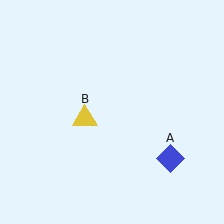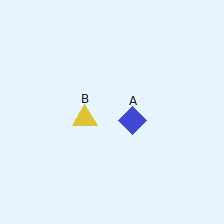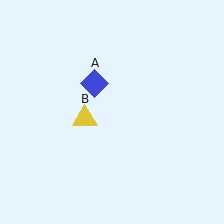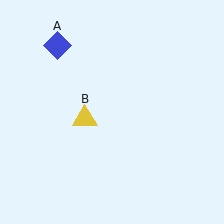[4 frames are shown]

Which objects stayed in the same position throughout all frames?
Yellow triangle (object B) remained stationary.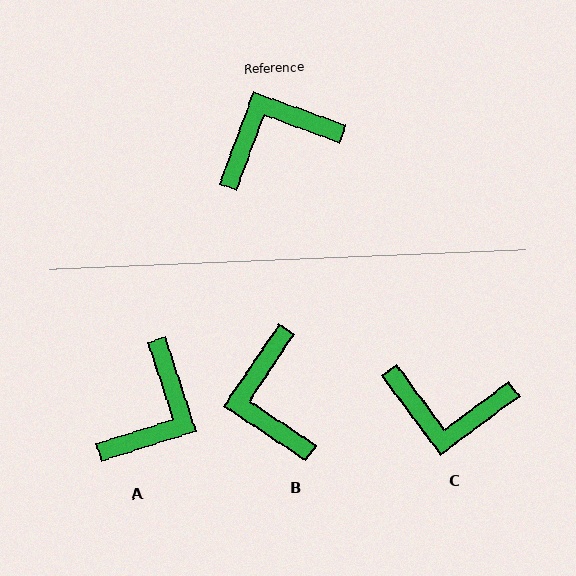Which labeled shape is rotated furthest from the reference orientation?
C, about 147 degrees away.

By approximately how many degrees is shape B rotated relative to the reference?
Approximately 76 degrees counter-clockwise.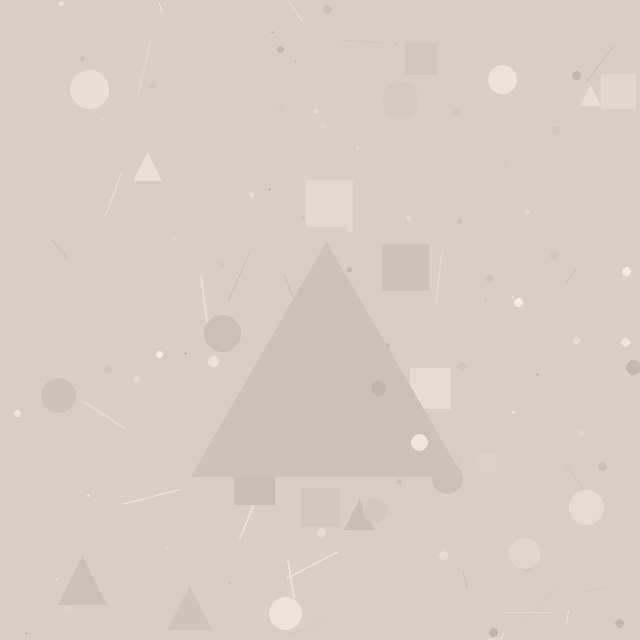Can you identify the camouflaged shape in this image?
The camouflaged shape is a triangle.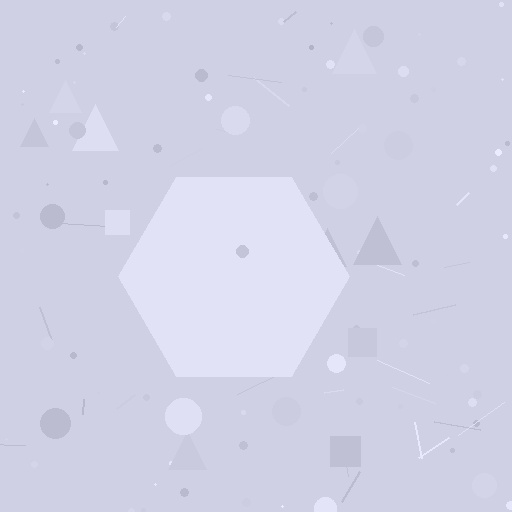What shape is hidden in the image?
A hexagon is hidden in the image.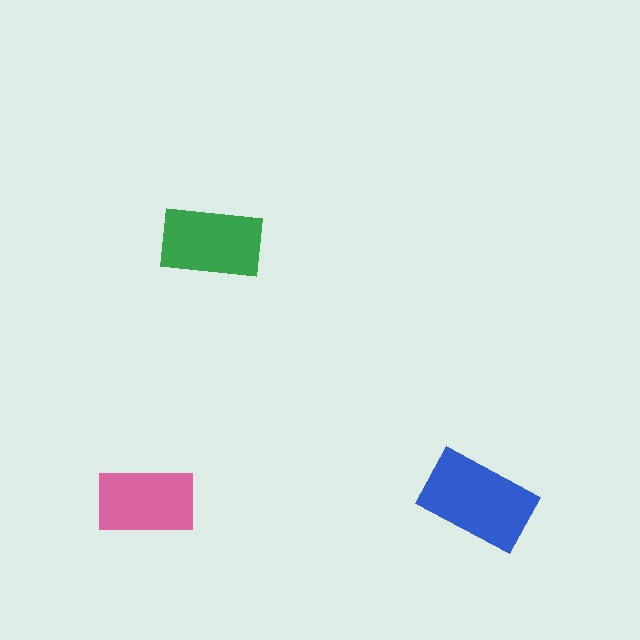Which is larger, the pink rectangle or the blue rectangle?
The blue one.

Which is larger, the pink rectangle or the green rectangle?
The green one.